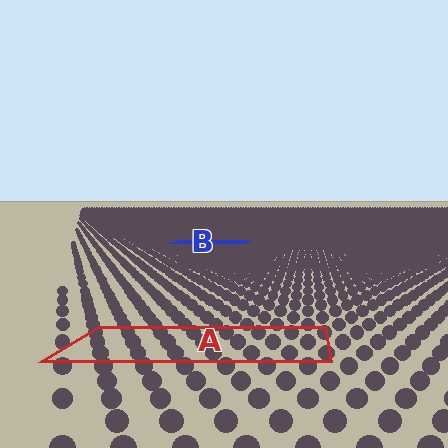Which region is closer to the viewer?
Region A is closer. The texture elements there are larger and more spread out.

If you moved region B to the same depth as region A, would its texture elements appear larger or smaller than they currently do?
They would appear larger. At a closer depth, the same texture elements are projected at a bigger on-screen size.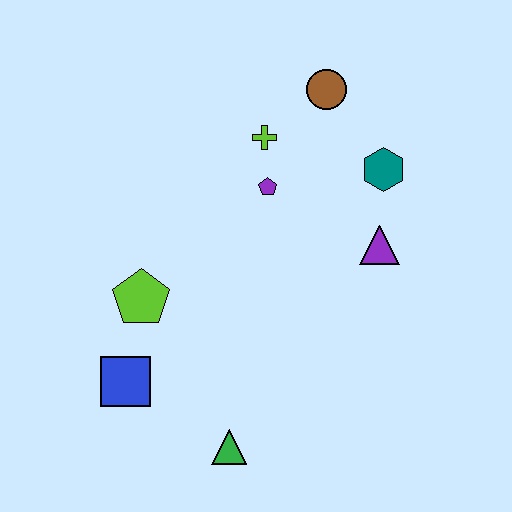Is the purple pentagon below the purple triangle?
No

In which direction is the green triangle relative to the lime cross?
The green triangle is below the lime cross.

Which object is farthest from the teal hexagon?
The blue square is farthest from the teal hexagon.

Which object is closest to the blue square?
The lime pentagon is closest to the blue square.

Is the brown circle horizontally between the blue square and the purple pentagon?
No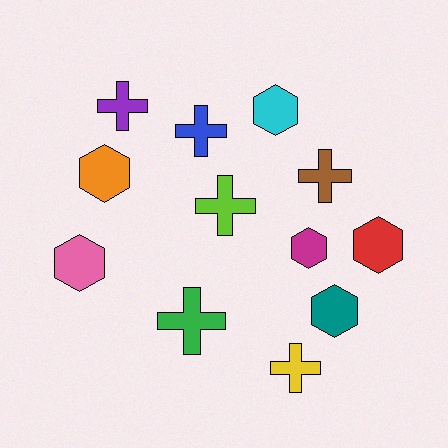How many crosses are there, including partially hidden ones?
There are 6 crosses.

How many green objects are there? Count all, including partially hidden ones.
There is 1 green object.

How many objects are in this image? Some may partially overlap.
There are 12 objects.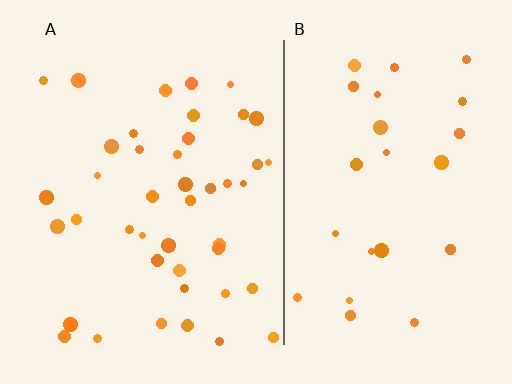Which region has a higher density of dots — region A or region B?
A (the left).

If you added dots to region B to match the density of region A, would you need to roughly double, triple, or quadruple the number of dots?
Approximately double.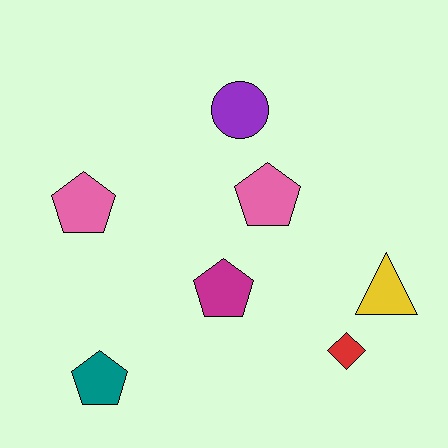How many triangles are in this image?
There is 1 triangle.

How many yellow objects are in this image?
There is 1 yellow object.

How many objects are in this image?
There are 7 objects.